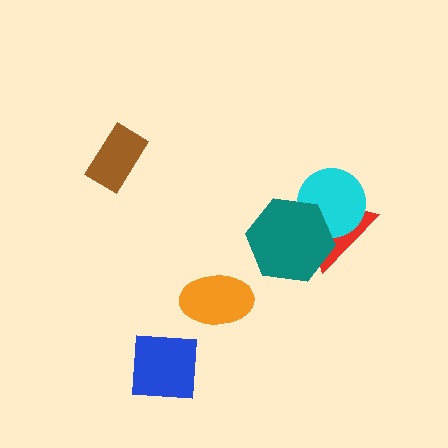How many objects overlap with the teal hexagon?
2 objects overlap with the teal hexagon.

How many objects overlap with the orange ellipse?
0 objects overlap with the orange ellipse.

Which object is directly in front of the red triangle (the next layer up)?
The cyan circle is directly in front of the red triangle.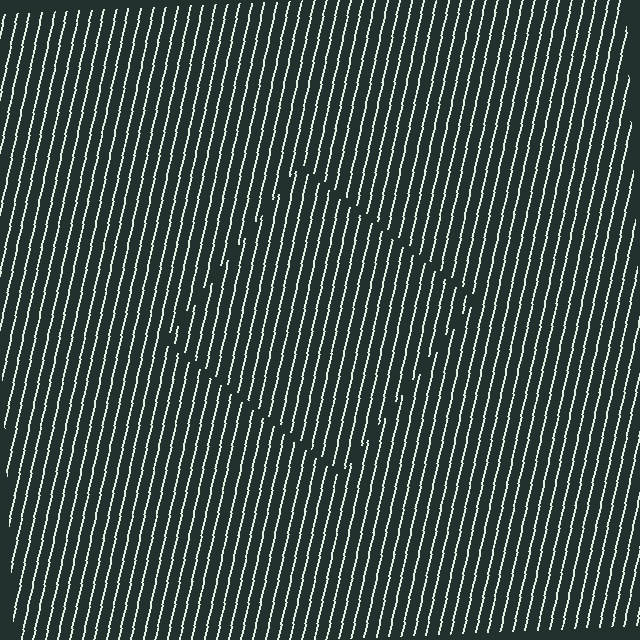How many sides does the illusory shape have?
4 sides — the line-ends trace a square.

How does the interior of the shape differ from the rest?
The interior of the shape contains the same grating, shifted by half a period — the contour is defined by the phase discontinuity where line-ends from the inner and outer gratings abut.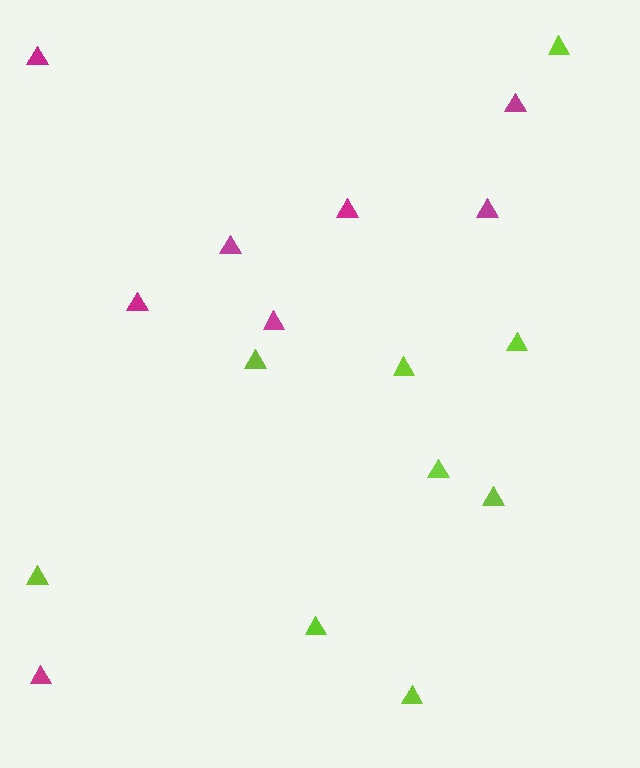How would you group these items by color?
There are 2 groups: one group of lime triangles (9) and one group of magenta triangles (8).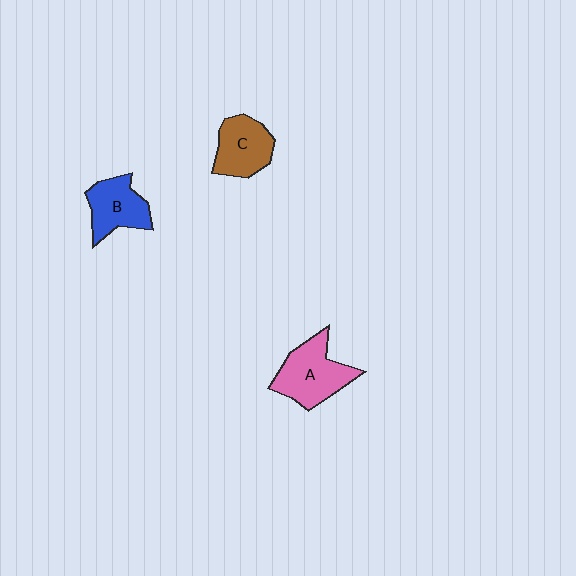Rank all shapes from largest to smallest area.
From largest to smallest: A (pink), C (brown), B (blue).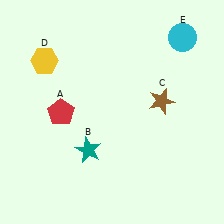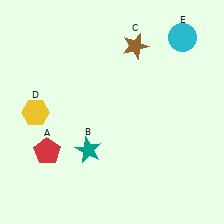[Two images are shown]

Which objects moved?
The objects that moved are: the red pentagon (A), the brown star (C), the yellow hexagon (D).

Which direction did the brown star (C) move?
The brown star (C) moved up.